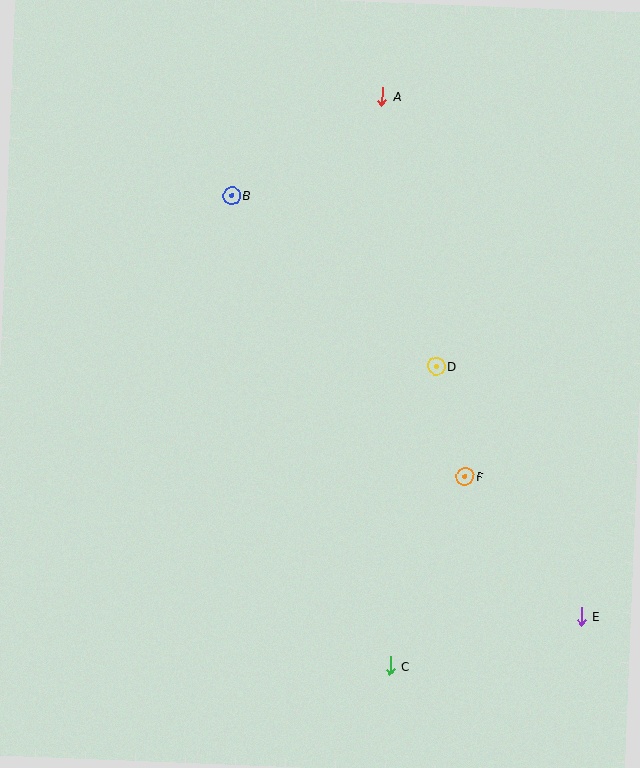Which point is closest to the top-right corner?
Point A is closest to the top-right corner.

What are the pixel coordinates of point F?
Point F is at (465, 476).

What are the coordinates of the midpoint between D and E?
The midpoint between D and E is at (508, 491).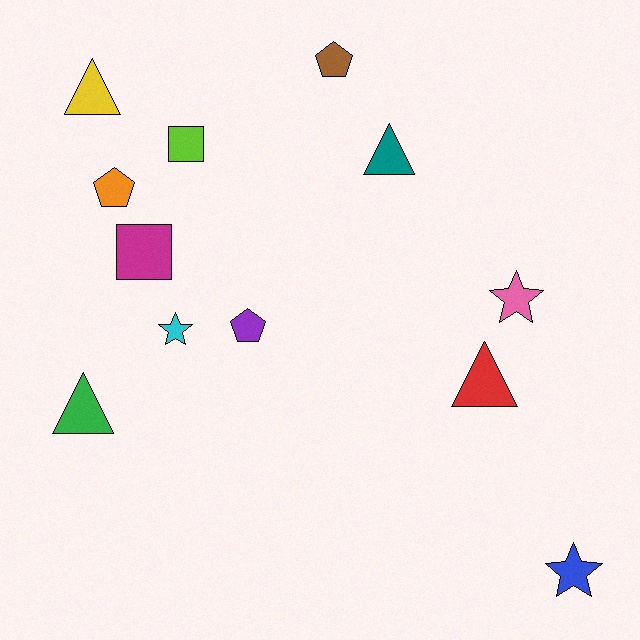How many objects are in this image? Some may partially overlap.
There are 12 objects.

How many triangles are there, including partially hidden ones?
There are 4 triangles.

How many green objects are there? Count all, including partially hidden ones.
There is 1 green object.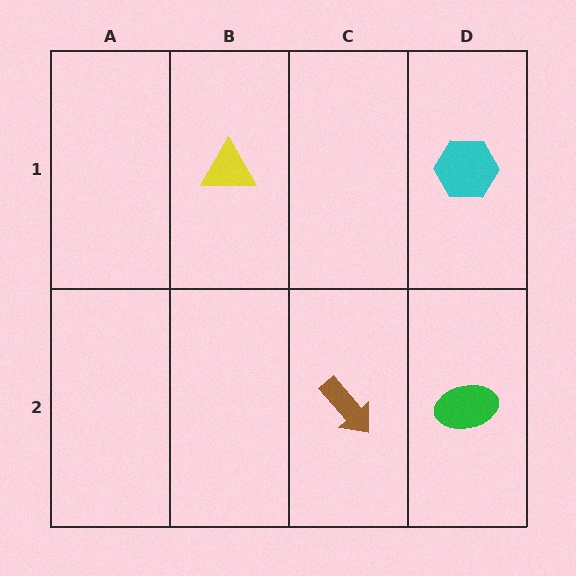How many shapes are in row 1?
2 shapes.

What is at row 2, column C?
A brown arrow.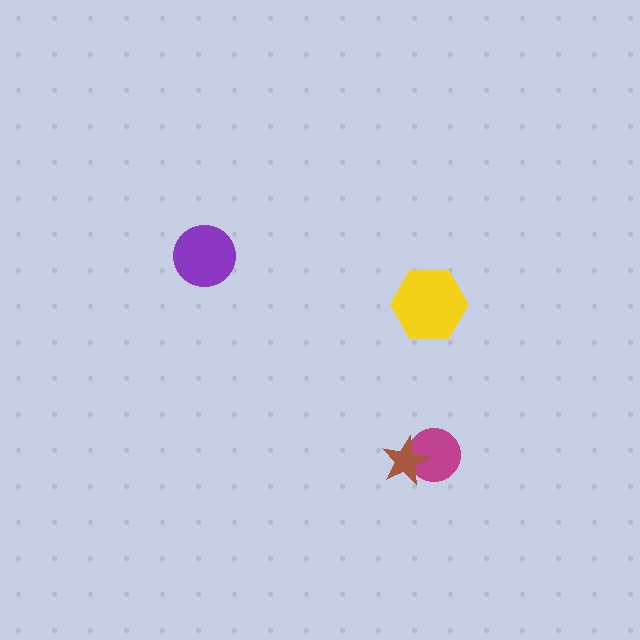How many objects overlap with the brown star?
1 object overlaps with the brown star.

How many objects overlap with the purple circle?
0 objects overlap with the purple circle.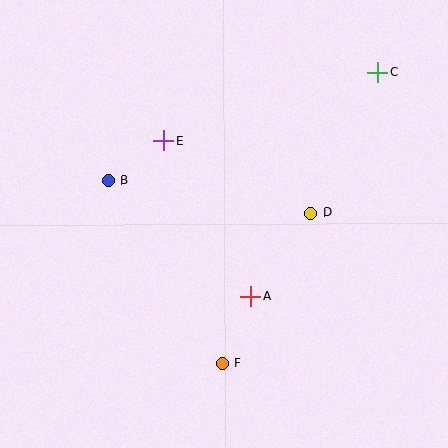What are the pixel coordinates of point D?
Point D is at (311, 213).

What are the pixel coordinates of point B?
Point B is at (108, 180).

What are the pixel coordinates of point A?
Point A is at (251, 296).